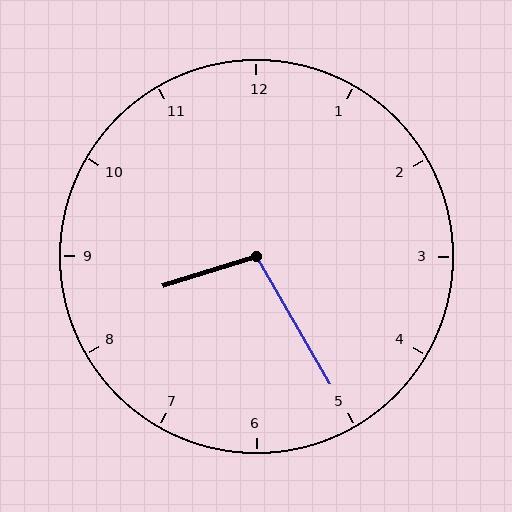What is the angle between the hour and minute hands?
Approximately 102 degrees.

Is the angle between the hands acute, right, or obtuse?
It is obtuse.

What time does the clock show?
8:25.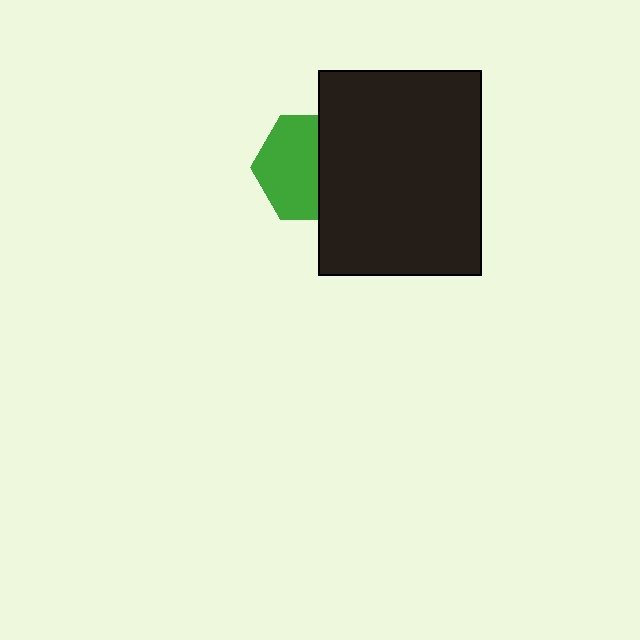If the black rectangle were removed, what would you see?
You would see the complete green hexagon.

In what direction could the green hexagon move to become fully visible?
The green hexagon could move left. That would shift it out from behind the black rectangle entirely.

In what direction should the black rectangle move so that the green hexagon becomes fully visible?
The black rectangle should move right. That is the shortest direction to clear the overlap and leave the green hexagon fully visible.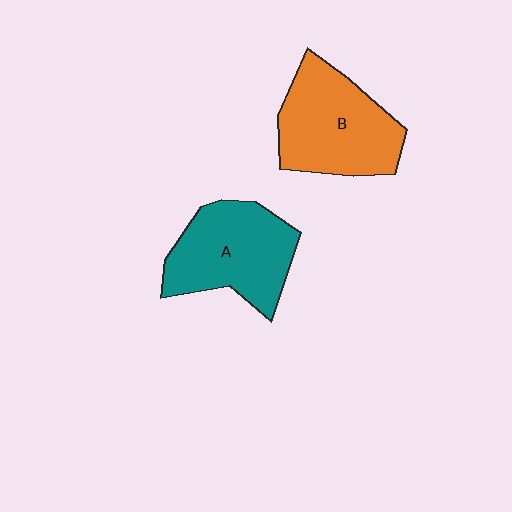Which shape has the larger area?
Shape B (orange).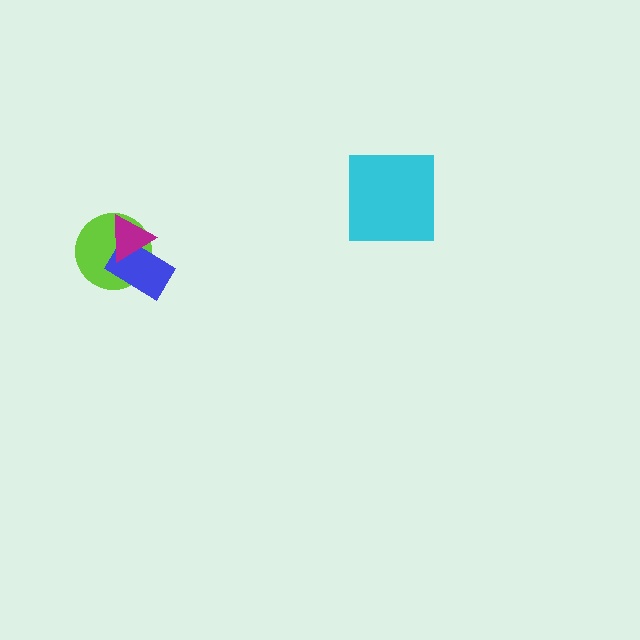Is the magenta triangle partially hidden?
No, no other shape covers it.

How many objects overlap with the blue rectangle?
2 objects overlap with the blue rectangle.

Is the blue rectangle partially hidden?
Yes, it is partially covered by another shape.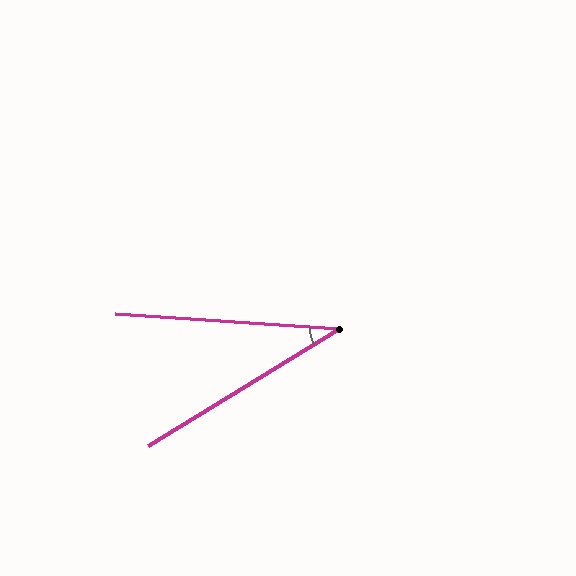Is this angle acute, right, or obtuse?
It is acute.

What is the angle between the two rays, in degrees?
Approximately 35 degrees.